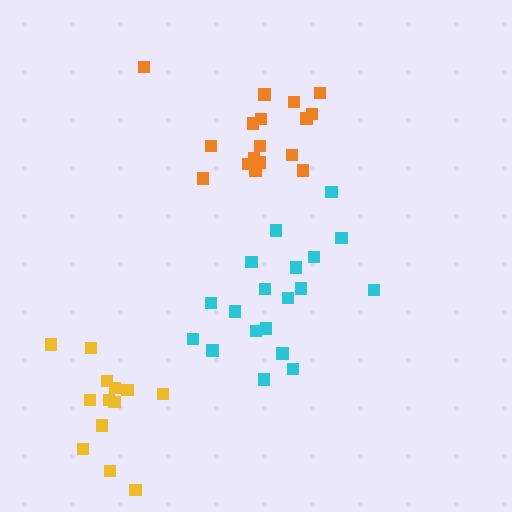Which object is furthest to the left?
The yellow cluster is leftmost.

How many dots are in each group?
Group 1: 13 dots, Group 2: 19 dots, Group 3: 18 dots (50 total).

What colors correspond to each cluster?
The clusters are colored: yellow, cyan, orange.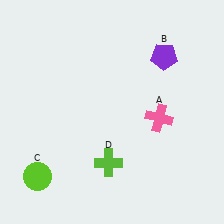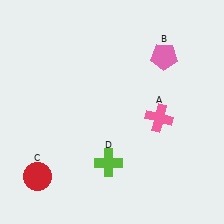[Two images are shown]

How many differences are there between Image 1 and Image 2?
There are 2 differences between the two images.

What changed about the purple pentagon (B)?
In Image 1, B is purple. In Image 2, it changed to pink.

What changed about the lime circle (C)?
In Image 1, C is lime. In Image 2, it changed to red.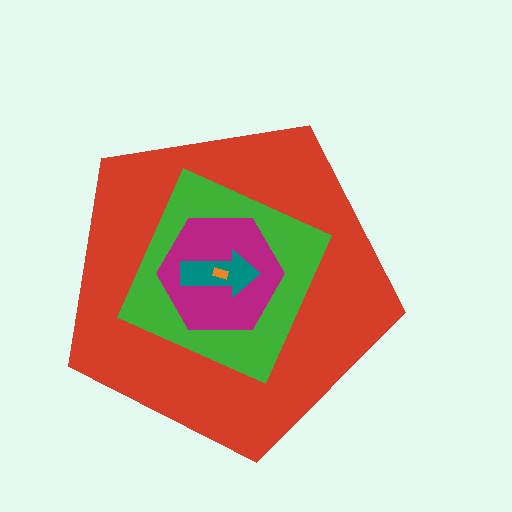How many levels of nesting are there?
5.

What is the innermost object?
The orange rectangle.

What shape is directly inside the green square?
The magenta hexagon.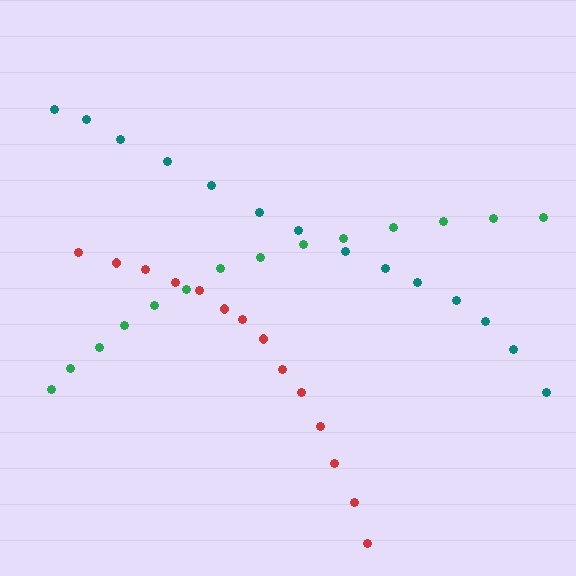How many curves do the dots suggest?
There are 3 distinct paths.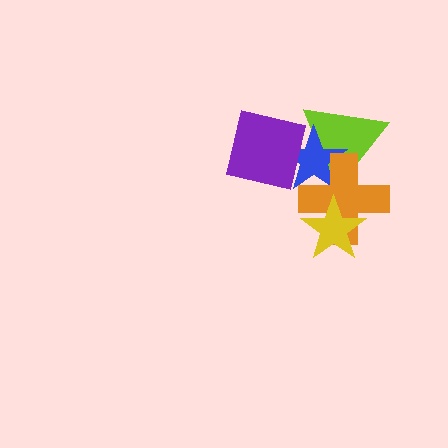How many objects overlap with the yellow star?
1 object overlaps with the yellow star.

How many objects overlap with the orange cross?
3 objects overlap with the orange cross.